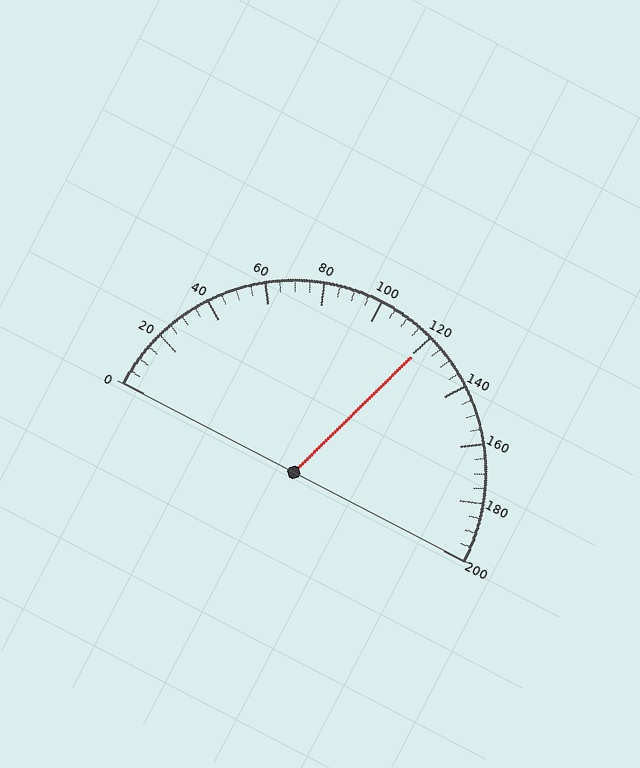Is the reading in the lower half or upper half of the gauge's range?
The reading is in the upper half of the range (0 to 200).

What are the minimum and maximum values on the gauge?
The gauge ranges from 0 to 200.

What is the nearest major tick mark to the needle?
The nearest major tick mark is 120.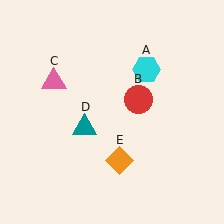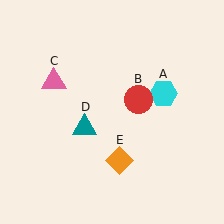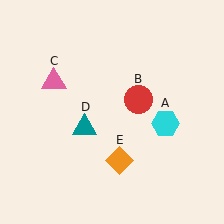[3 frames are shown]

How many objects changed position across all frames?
1 object changed position: cyan hexagon (object A).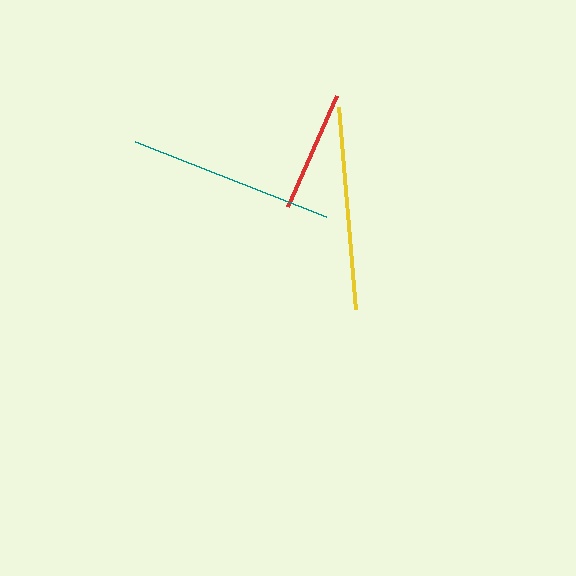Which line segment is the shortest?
The red line is the shortest at approximately 121 pixels.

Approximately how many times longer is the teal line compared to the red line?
The teal line is approximately 1.7 times the length of the red line.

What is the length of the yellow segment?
The yellow segment is approximately 202 pixels long.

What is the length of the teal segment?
The teal segment is approximately 205 pixels long.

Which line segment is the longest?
The teal line is the longest at approximately 205 pixels.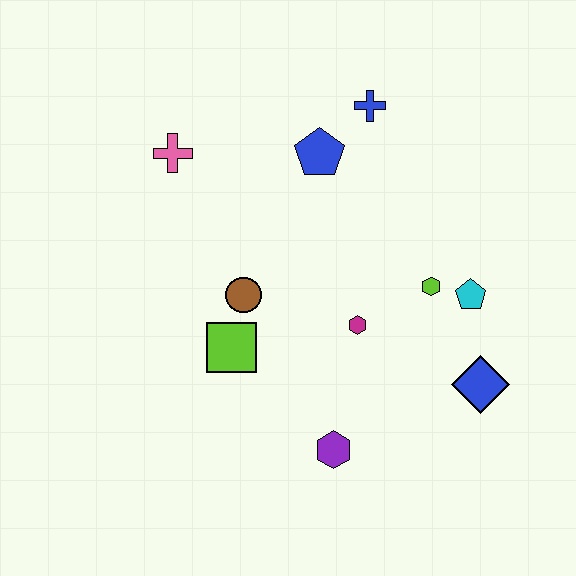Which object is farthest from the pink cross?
The blue diamond is farthest from the pink cross.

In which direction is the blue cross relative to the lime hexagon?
The blue cross is above the lime hexagon.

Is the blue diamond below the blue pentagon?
Yes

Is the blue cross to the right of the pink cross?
Yes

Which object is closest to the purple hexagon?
The magenta hexagon is closest to the purple hexagon.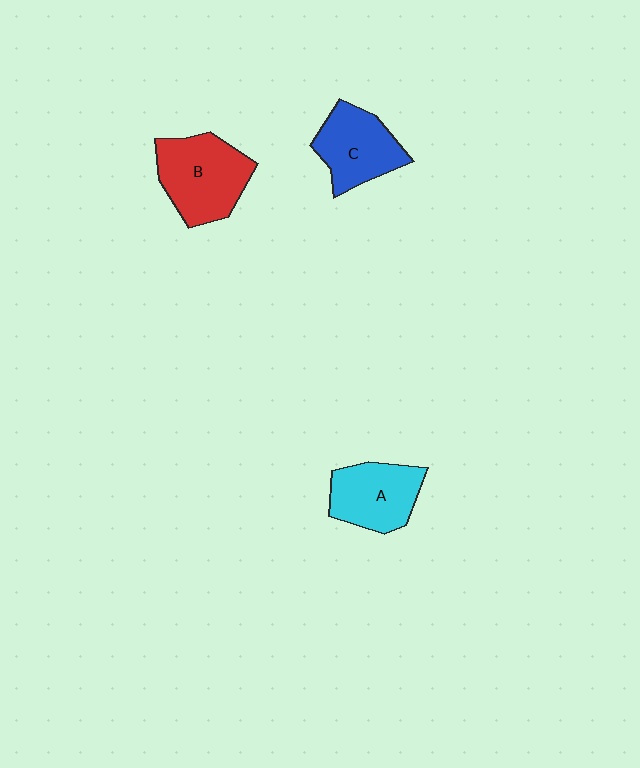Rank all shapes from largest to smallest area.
From largest to smallest: B (red), C (blue), A (cyan).